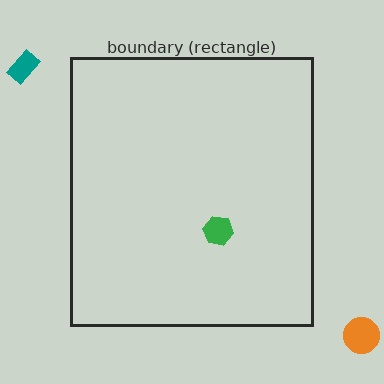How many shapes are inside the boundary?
1 inside, 2 outside.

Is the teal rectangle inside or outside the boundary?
Outside.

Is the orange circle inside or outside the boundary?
Outside.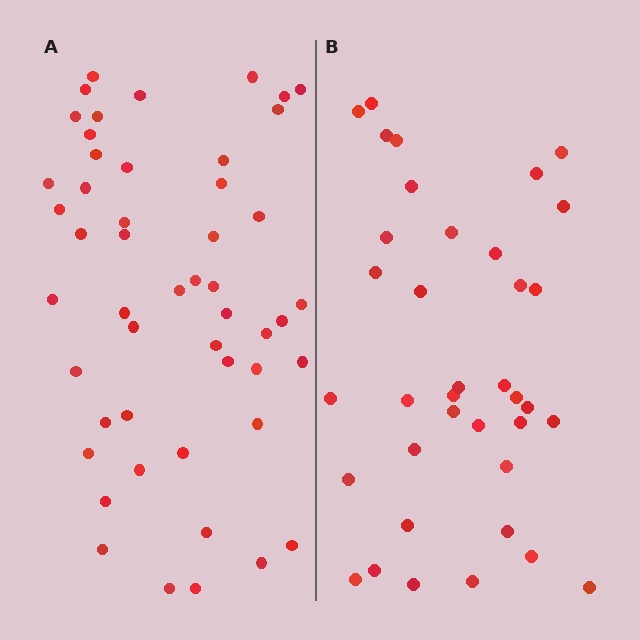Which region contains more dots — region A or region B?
Region A (the left region) has more dots.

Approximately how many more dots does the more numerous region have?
Region A has approximately 15 more dots than region B.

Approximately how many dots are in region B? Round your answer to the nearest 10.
About 40 dots. (The exact count is 37, which rounds to 40.)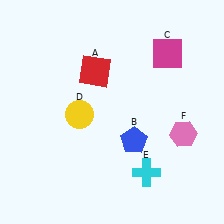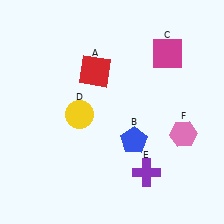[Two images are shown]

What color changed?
The cross (E) changed from cyan in Image 1 to purple in Image 2.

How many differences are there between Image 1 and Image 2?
There is 1 difference between the two images.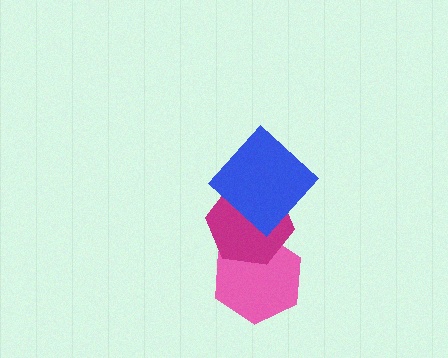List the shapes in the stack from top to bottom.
From top to bottom: the blue diamond, the magenta hexagon, the pink hexagon.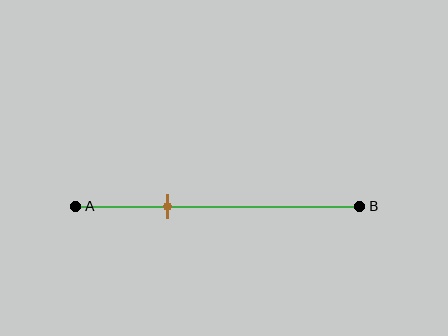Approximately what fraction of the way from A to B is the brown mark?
The brown mark is approximately 30% of the way from A to B.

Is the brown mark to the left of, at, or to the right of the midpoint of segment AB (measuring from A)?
The brown mark is to the left of the midpoint of segment AB.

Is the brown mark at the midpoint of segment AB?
No, the mark is at about 30% from A, not at the 50% midpoint.